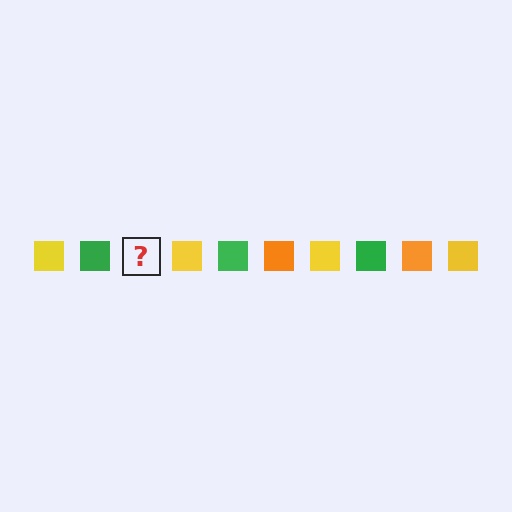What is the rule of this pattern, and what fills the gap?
The rule is that the pattern cycles through yellow, green, orange squares. The gap should be filled with an orange square.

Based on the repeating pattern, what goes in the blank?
The blank should be an orange square.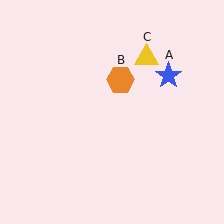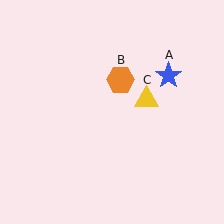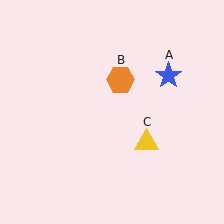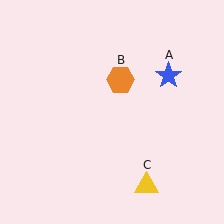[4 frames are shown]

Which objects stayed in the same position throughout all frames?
Blue star (object A) and orange hexagon (object B) remained stationary.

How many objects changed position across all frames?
1 object changed position: yellow triangle (object C).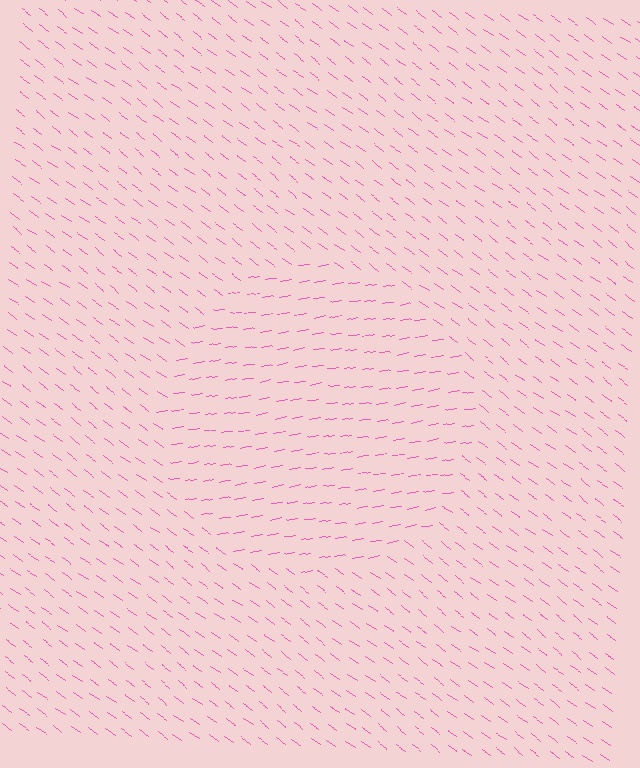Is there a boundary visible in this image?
Yes, there is a texture boundary formed by a change in line orientation.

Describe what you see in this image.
The image is filled with small pink line segments. A circle region in the image has lines oriented differently from the surrounding lines, creating a visible texture boundary.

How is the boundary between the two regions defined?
The boundary is defined purely by a change in line orientation (approximately 45 degrees difference). All lines are the same color and thickness.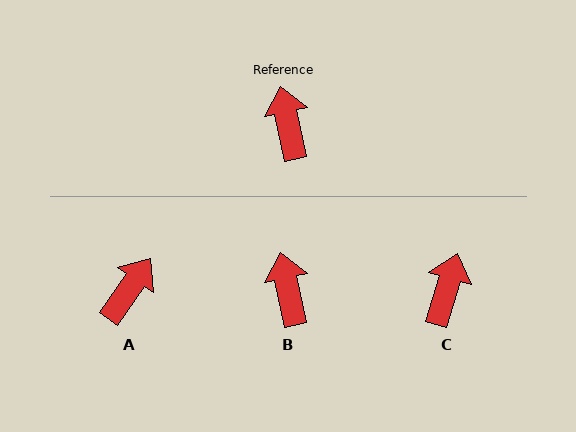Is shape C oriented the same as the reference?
No, it is off by about 28 degrees.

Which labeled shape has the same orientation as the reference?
B.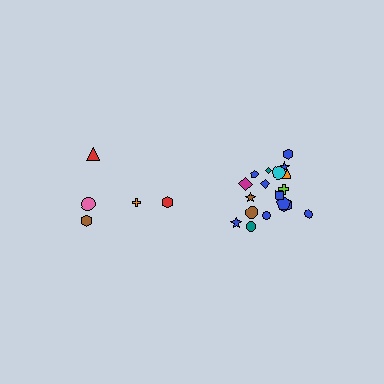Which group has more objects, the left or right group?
The right group.